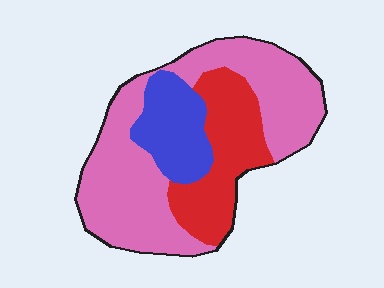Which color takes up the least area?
Blue, at roughly 20%.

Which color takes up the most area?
Pink, at roughly 55%.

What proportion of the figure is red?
Red takes up between a quarter and a half of the figure.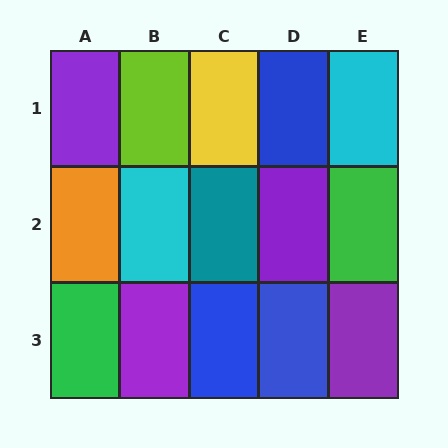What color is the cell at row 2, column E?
Green.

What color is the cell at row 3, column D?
Blue.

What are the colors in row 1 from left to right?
Purple, lime, yellow, blue, cyan.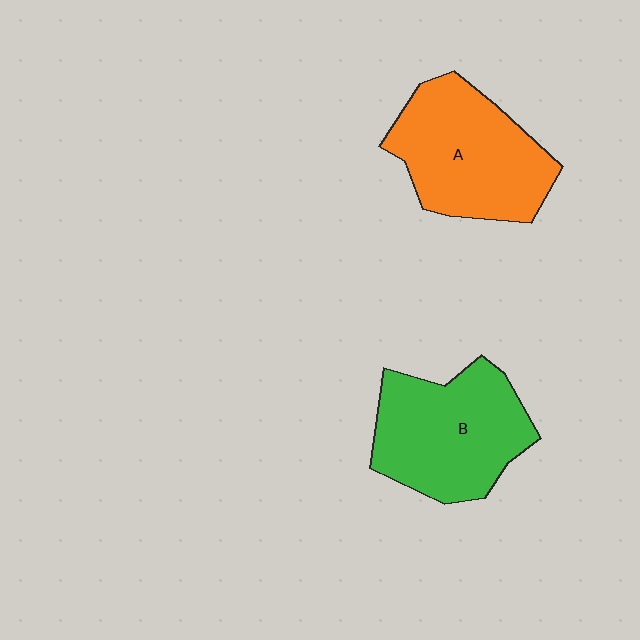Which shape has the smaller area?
Shape B (green).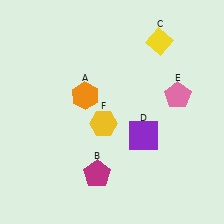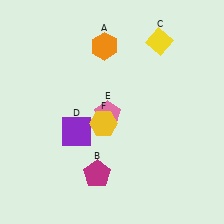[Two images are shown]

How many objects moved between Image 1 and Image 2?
3 objects moved between the two images.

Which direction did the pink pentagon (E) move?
The pink pentagon (E) moved left.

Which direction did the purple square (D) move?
The purple square (D) moved left.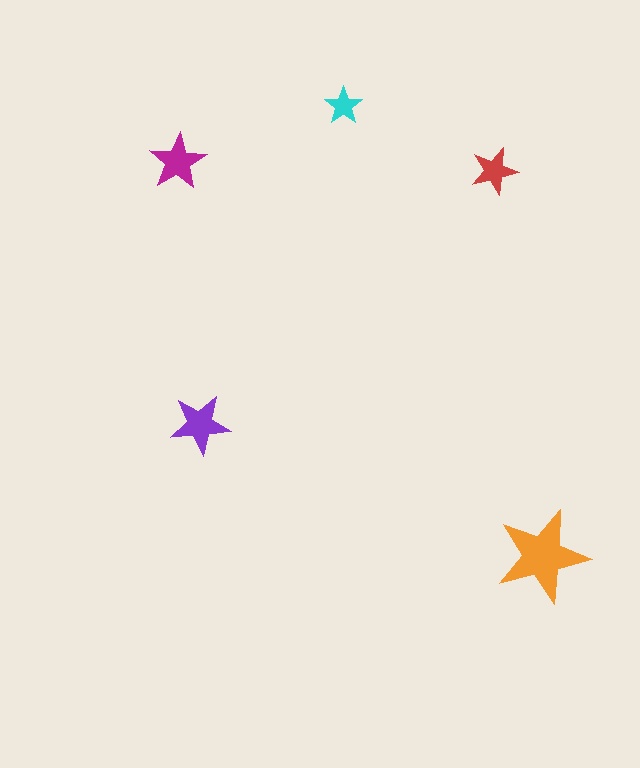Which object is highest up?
The cyan star is topmost.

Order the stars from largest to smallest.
the orange one, the purple one, the magenta one, the red one, the cyan one.